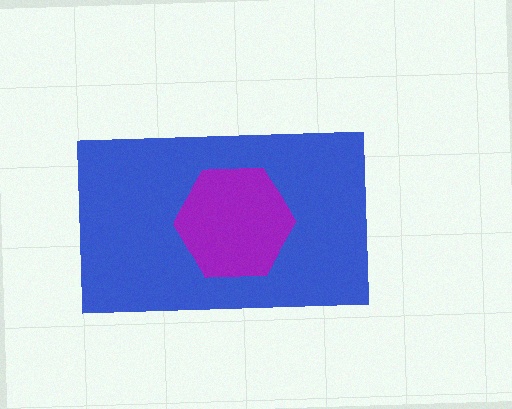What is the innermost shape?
The purple hexagon.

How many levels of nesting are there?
2.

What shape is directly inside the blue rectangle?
The purple hexagon.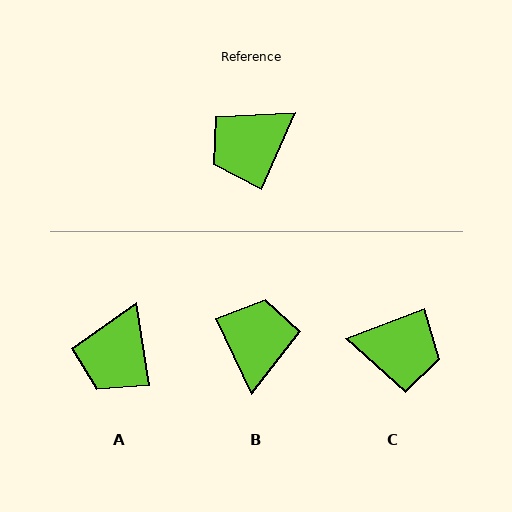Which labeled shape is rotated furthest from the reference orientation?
C, about 135 degrees away.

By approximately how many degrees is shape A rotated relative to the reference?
Approximately 32 degrees counter-clockwise.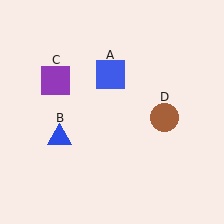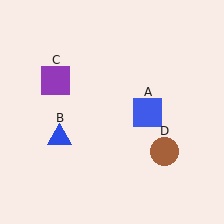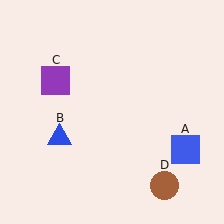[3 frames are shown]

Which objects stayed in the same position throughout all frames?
Blue triangle (object B) and purple square (object C) remained stationary.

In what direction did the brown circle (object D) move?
The brown circle (object D) moved down.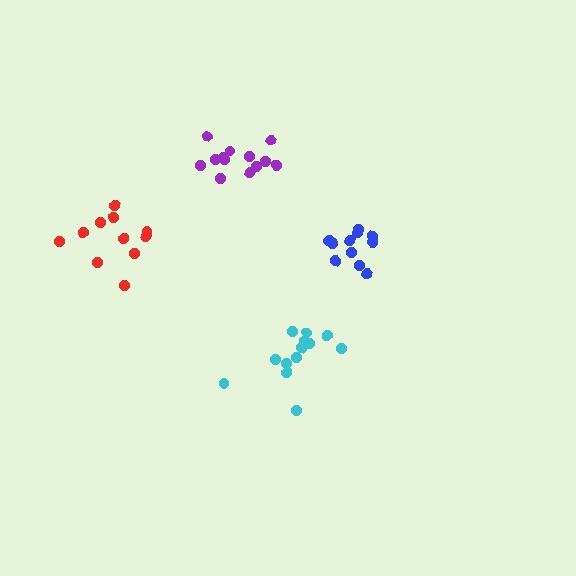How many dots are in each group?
Group 1: 11 dots, Group 2: 11 dots, Group 3: 13 dots, Group 4: 13 dots (48 total).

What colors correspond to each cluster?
The clusters are colored: red, blue, cyan, purple.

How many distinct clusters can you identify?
There are 4 distinct clusters.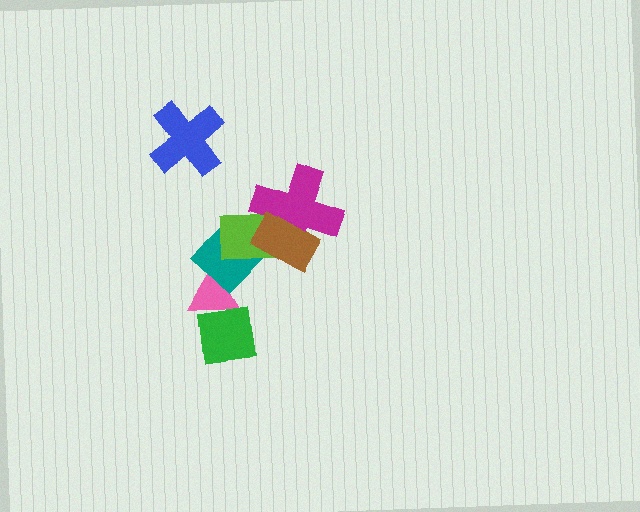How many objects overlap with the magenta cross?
2 objects overlap with the magenta cross.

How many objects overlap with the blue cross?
0 objects overlap with the blue cross.